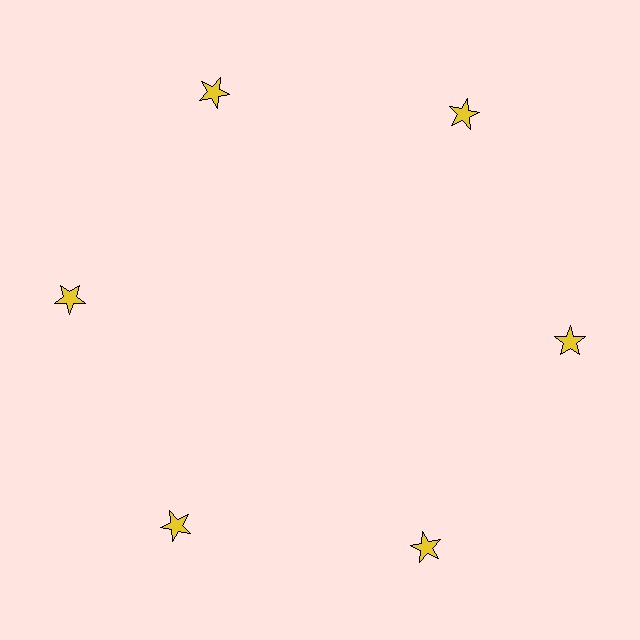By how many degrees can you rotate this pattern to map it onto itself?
The pattern maps onto itself every 60 degrees of rotation.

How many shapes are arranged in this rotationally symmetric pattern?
There are 6 shapes, arranged in 6 groups of 1.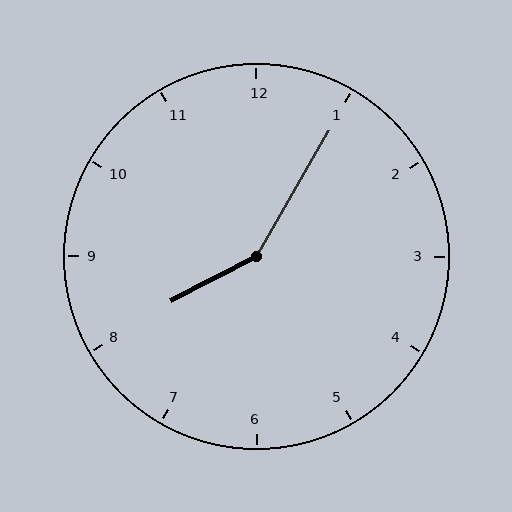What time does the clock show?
8:05.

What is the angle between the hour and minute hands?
Approximately 148 degrees.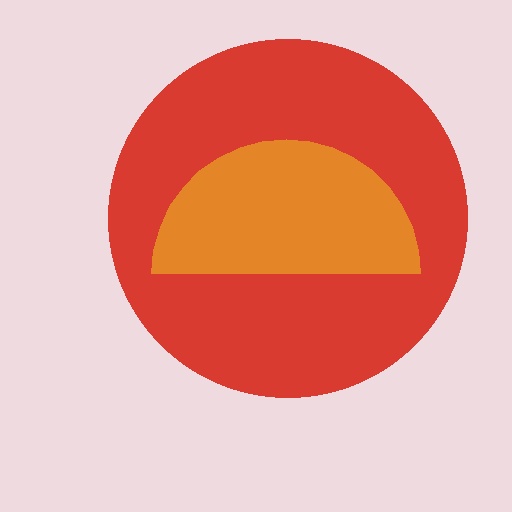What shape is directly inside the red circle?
The orange semicircle.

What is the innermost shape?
The orange semicircle.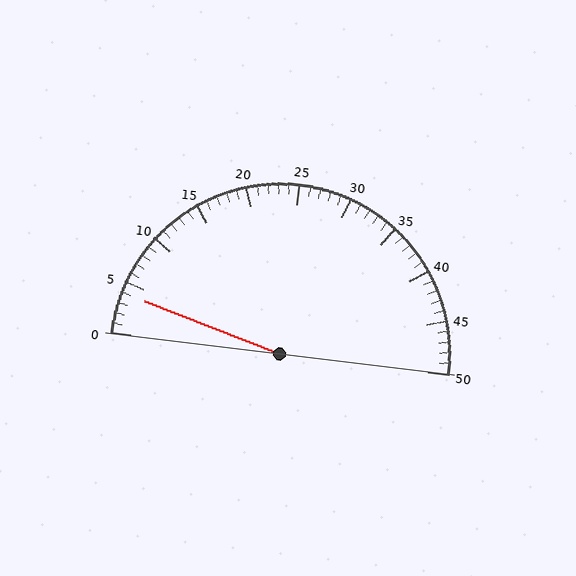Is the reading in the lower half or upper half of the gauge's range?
The reading is in the lower half of the range (0 to 50).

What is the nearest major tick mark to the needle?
The nearest major tick mark is 5.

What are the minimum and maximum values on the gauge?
The gauge ranges from 0 to 50.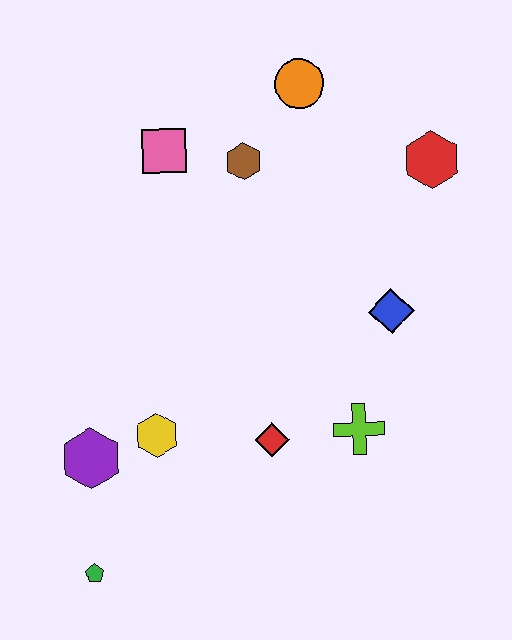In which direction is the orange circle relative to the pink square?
The orange circle is to the right of the pink square.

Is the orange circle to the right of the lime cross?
No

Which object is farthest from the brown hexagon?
The green pentagon is farthest from the brown hexagon.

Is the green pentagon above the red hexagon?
No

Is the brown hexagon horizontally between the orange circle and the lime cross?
No